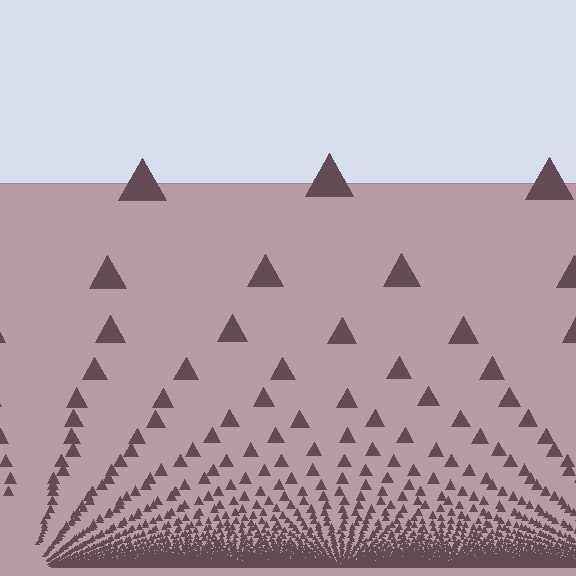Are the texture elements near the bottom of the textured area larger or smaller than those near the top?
Smaller. The gradient is inverted — elements near the bottom are smaller and denser.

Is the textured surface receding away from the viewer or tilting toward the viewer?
The surface appears to tilt toward the viewer. Texture elements get larger and sparser toward the top.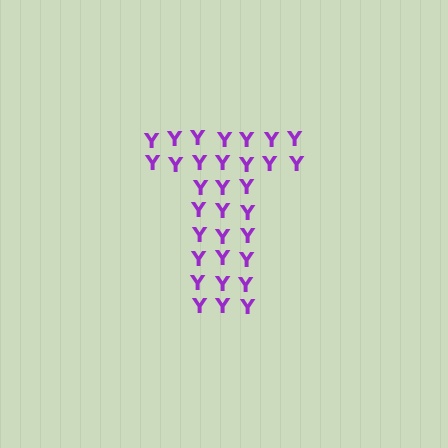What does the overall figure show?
The overall figure shows the letter T.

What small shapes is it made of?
It is made of small letter Y's.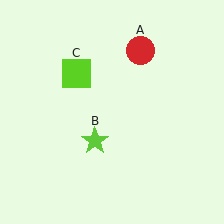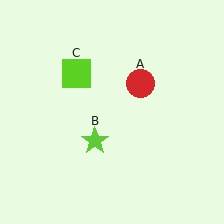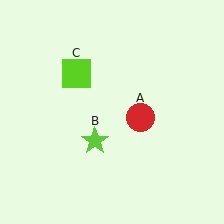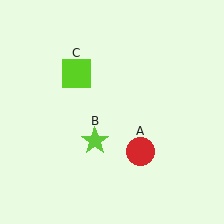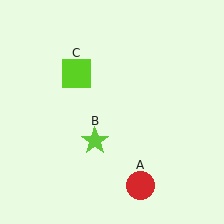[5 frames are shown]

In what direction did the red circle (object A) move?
The red circle (object A) moved down.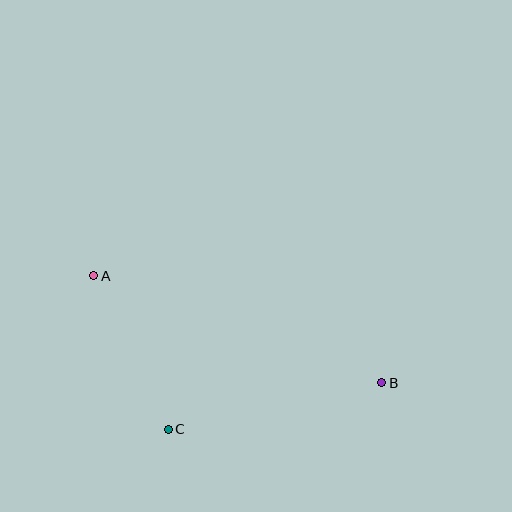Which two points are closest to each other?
Points A and C are closest to each other.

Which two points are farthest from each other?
Points A and B are farthest from each other.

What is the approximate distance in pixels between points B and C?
The distance between B and C is approximately 218 pixels.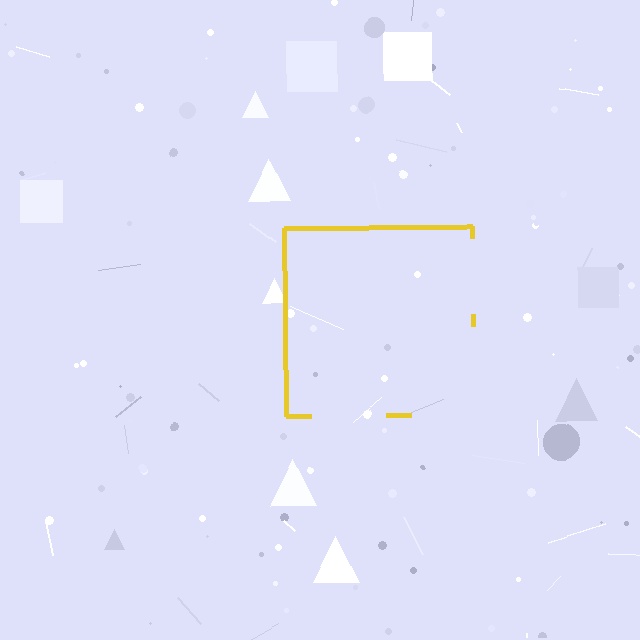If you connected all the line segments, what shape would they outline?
They would outline a square.